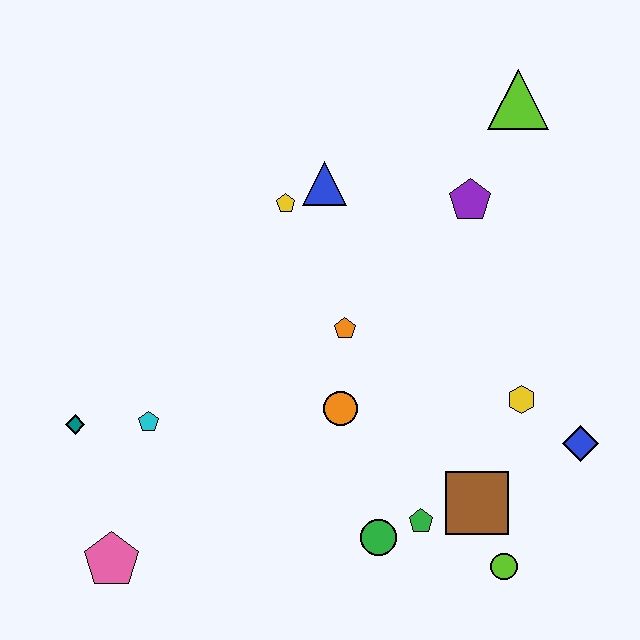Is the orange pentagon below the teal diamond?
No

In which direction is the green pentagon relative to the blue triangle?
The green pentagon is below the blue triangle.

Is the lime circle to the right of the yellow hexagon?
No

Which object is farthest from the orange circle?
The lime triangle is farthest from the orange circle.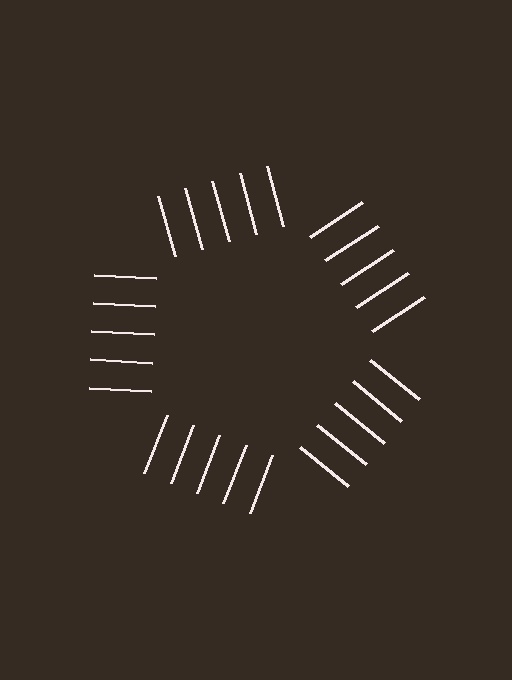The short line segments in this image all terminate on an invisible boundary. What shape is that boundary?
An illusory pentagon — the line segments terminate on its edges but no continuous stroke is drawn.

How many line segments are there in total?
25 — 5 along each of the 5 edges.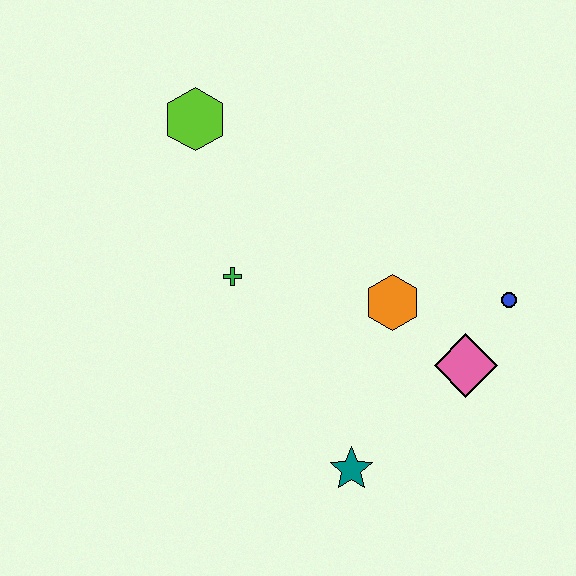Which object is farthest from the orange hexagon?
The lime hexagon is farthest from the orange hexagon.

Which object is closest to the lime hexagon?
The green cross is closest to the lime hexagon.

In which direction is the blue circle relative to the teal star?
The blue circle is above the teal star.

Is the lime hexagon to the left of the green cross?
Yes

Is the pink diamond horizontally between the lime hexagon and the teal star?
No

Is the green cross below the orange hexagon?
No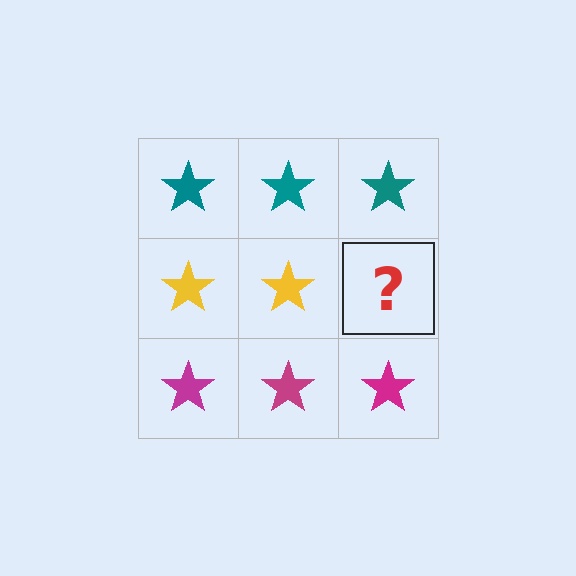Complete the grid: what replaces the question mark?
The question mark should be replaced with a yellow star.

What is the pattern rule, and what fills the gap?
The rule is that each row has a consistent color. The gap should be filled with a yellow star.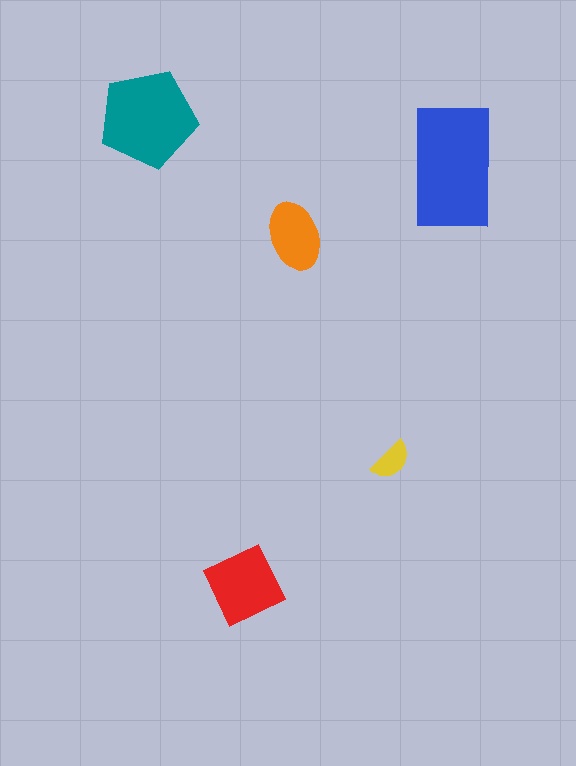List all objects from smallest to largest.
The yellow semicircle, the orange ellipse, the red diamond, the teal pentagon, the blue rectangle.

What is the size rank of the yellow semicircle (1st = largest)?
5th.